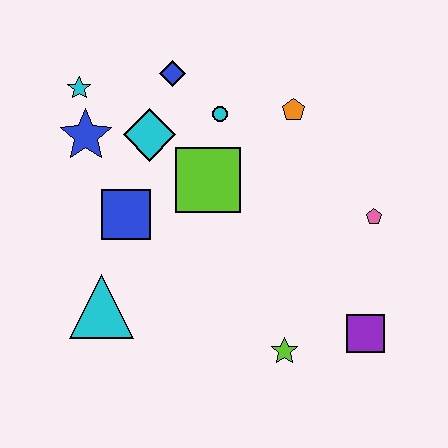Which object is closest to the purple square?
The lime star is closest to the purple square.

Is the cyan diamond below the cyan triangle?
No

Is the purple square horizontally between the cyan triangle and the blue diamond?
No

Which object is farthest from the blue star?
The purple square is farthest from the blue star.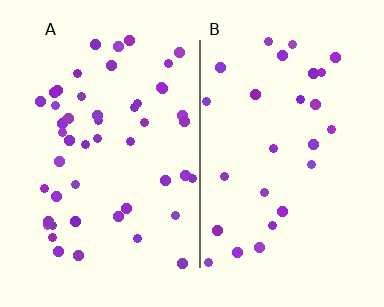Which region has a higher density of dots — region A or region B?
A (the left).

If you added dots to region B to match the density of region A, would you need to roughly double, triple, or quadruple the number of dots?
Approximately double.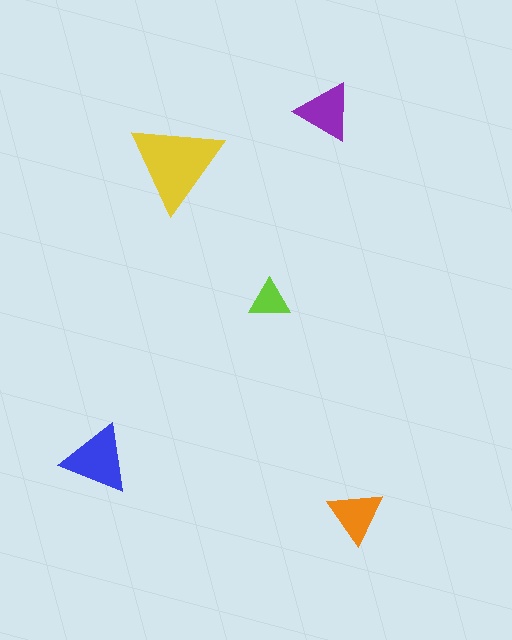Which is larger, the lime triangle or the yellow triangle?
The yellow one.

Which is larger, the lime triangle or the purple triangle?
The purple one.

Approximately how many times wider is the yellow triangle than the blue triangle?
About 1.5 times wider.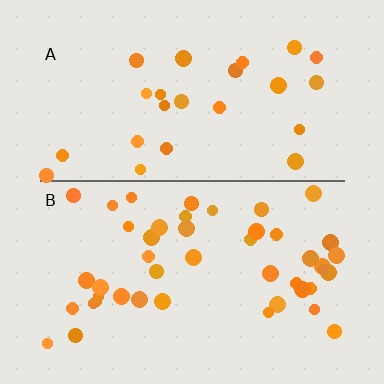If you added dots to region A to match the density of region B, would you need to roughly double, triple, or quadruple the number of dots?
Approximately double.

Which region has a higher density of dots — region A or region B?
B (the bottom).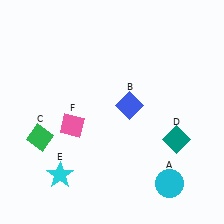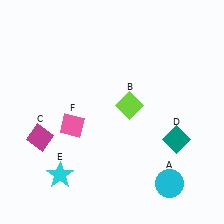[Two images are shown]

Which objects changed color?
B changed from blue to lime. C changed from green to magenta.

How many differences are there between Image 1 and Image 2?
There are 2 differences between the two images.